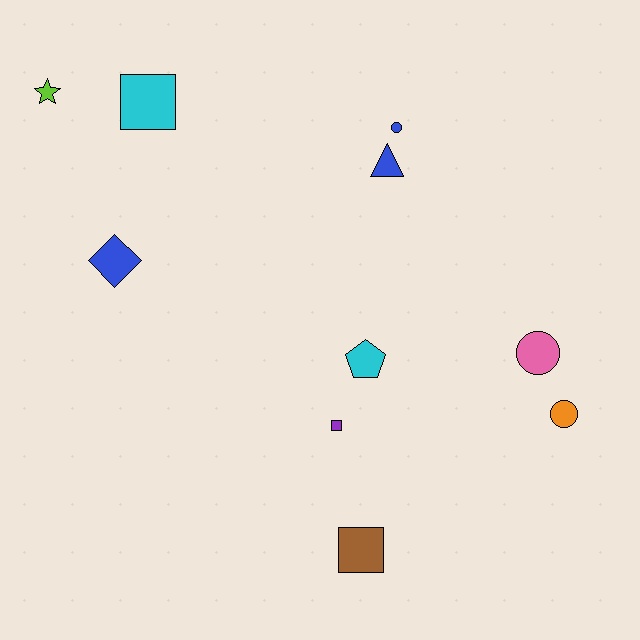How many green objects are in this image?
There are no green objects.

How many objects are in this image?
There are 10 objects.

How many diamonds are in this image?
There is 1 diamond.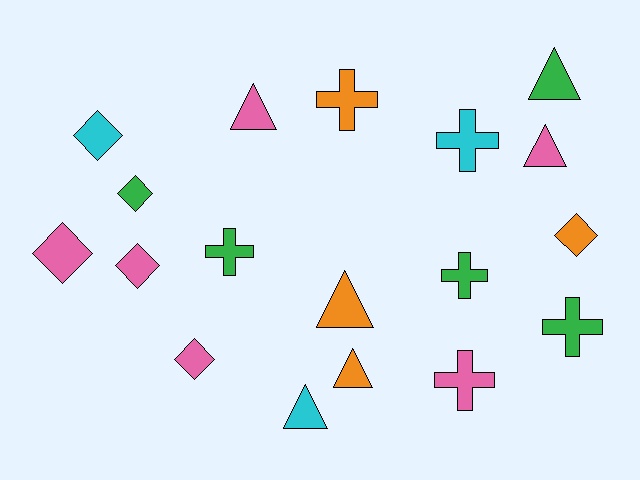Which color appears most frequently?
Pink, with 6 objects.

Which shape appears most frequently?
Diamond, with 6 objects.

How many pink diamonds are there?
There are 3 pink diamonds.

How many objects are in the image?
There are 18 objects.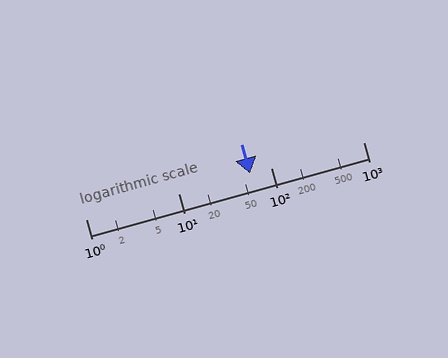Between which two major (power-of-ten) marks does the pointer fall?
The pointer is between 10 and 100.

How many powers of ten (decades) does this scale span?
The scale spans 3 decades, from 1 to 1000.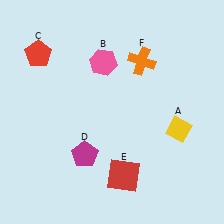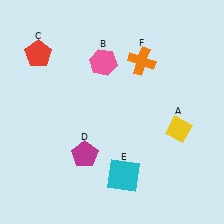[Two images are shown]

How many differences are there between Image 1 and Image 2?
There is 1 difference between the two images.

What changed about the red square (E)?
In Image 1, E is red. In Image 2, it changed to cyan.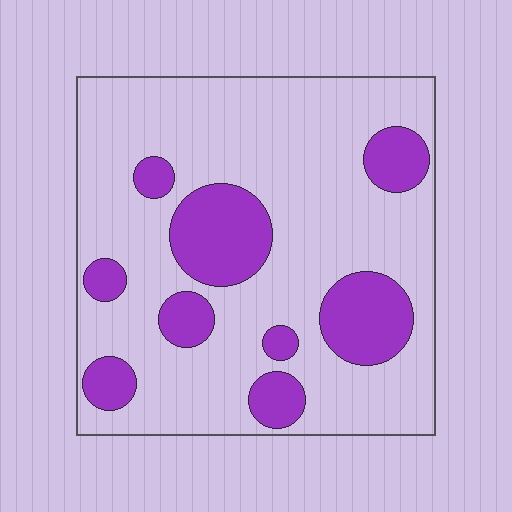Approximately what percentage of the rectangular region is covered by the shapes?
Approximately 25%.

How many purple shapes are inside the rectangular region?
9.